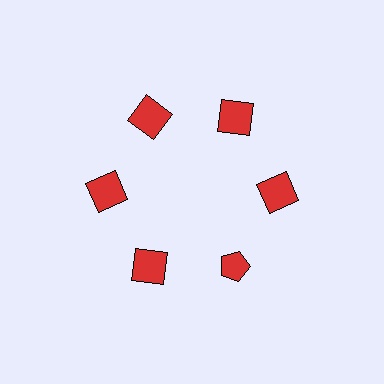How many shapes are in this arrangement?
There are 6 shapes arranged in a ring pattern.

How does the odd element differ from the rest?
It has a different shape: pentagon instead of square.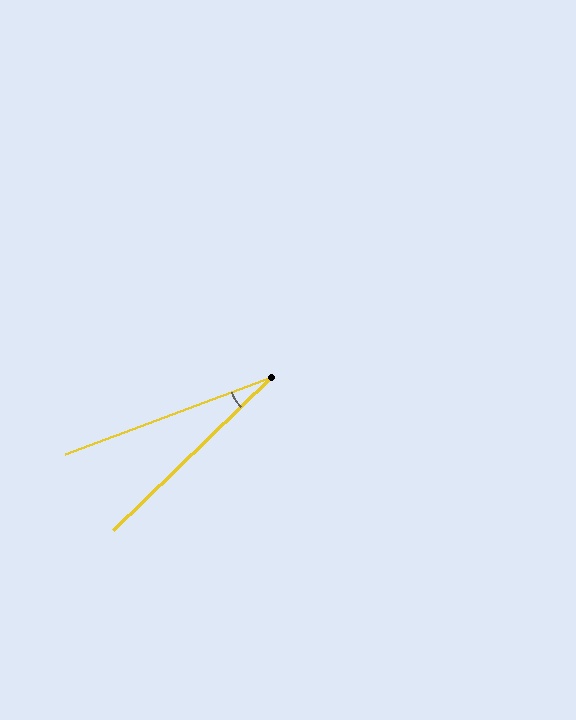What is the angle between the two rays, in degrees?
Approximately 23 degrees.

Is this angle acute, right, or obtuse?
It is acute.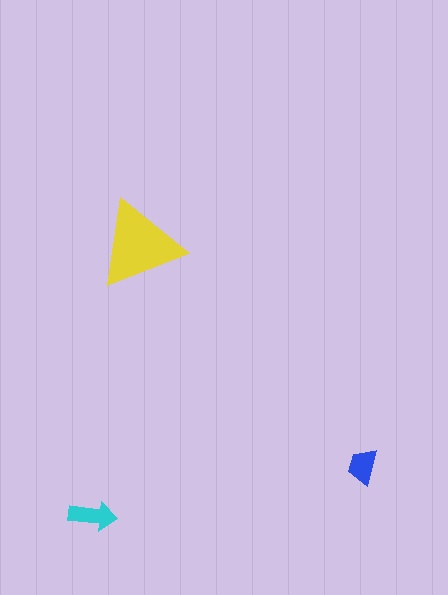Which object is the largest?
The yellow triangle.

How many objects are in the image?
There are 3 objects in the image.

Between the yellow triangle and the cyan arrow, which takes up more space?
The yellow triangle.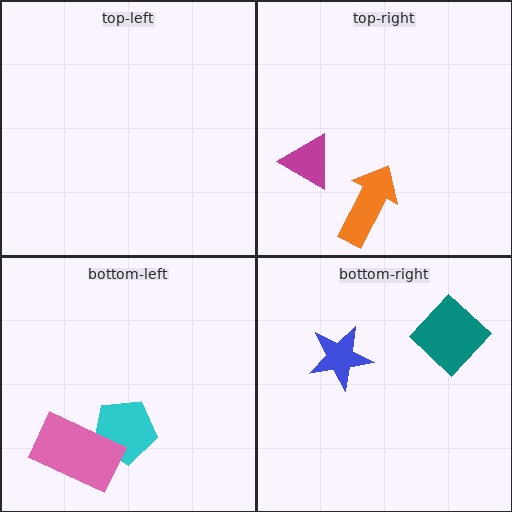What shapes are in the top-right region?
The magenta triangle, the orange arrow.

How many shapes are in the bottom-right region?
2.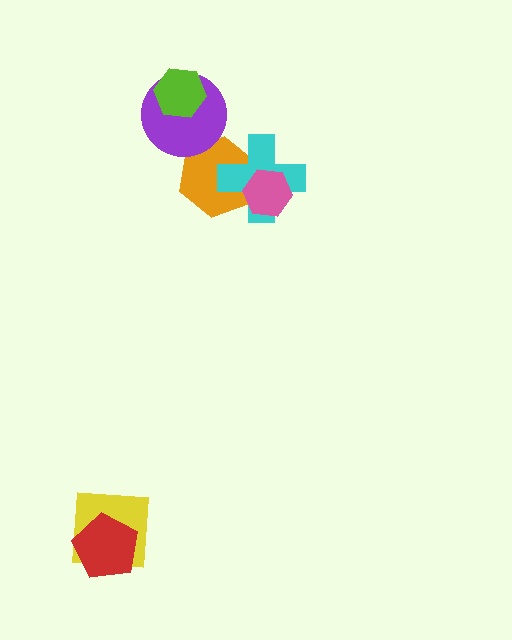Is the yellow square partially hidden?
Yes, it is partially covered by another shape.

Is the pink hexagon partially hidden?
No, no other shape covers it.